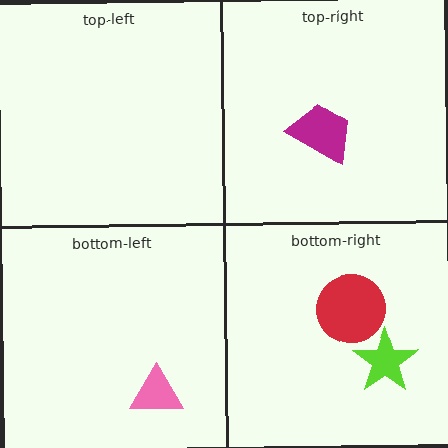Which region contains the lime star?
The bottom-right region.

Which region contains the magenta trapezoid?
The top-right region.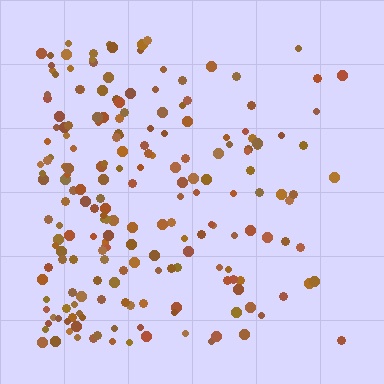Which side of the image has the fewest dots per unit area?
The right.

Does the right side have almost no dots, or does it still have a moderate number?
Still a moderate number, just noticeably fewer than the left.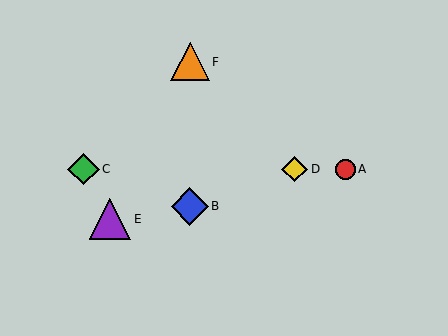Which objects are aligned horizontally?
Objects A, C, D are aligned horizontally.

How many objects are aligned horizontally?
3 objects (A, C, D) are aligned horizontally.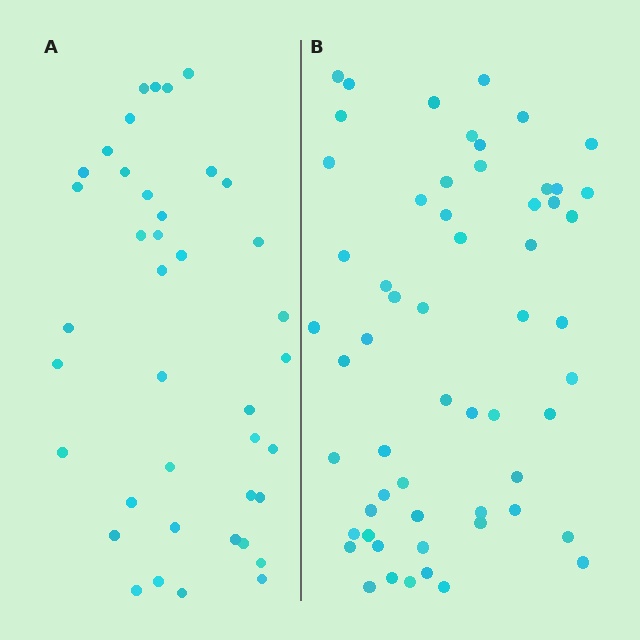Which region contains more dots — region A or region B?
Region B (the right region) has more dots.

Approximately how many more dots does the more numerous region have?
Region B has approximately 20 more dots than region A.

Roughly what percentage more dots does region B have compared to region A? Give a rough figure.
About 45% more.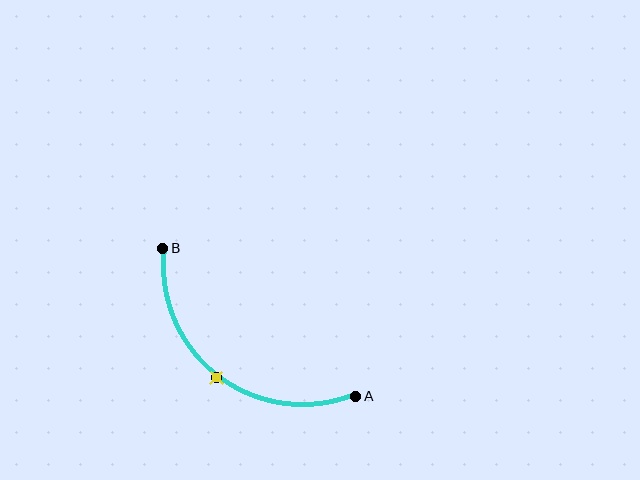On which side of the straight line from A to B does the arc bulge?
The arc bulges below and to the left of the straight line connecting A and B.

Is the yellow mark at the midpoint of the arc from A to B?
Yes. The yellow mark lies on the arc at equal arc-length from both A and B — it is the arc midpoint.